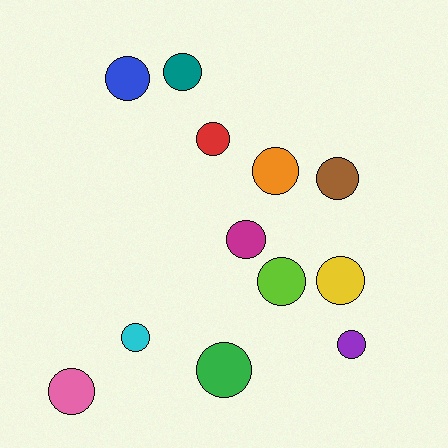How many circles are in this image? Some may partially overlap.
There are 12 circles.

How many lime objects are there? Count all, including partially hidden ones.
There is 1 lime object.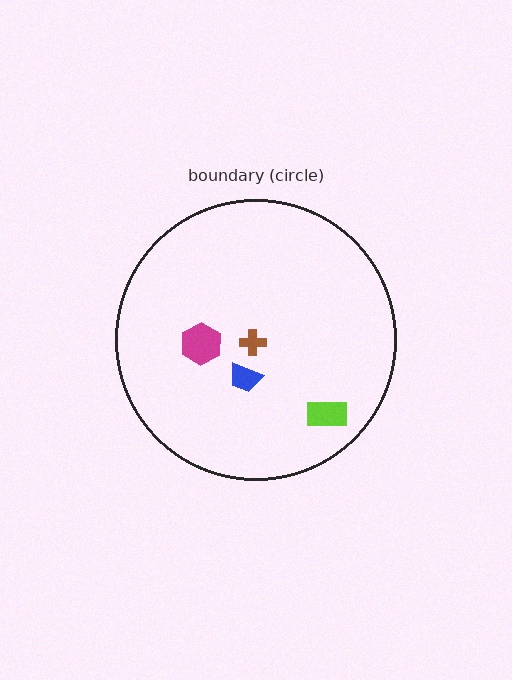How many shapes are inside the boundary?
4 inside, 0 outside.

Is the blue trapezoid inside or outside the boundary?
Inside.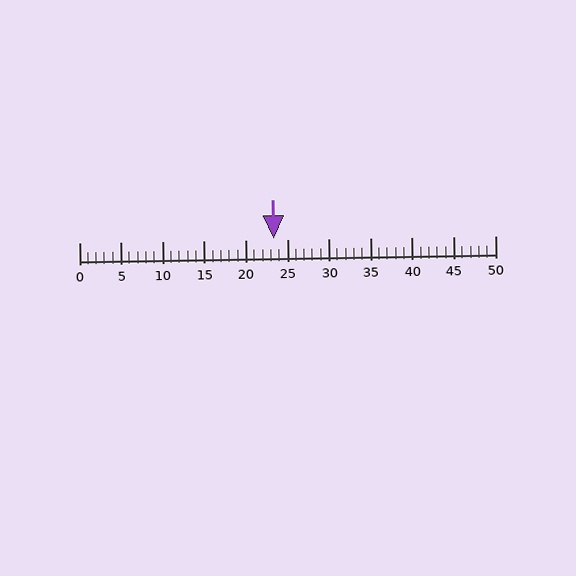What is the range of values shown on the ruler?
The ruler shows values from 0 to 50.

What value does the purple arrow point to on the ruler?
The purple arrow points to approximately 23.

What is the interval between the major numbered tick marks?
The major tick marks are spaced 5 units apart.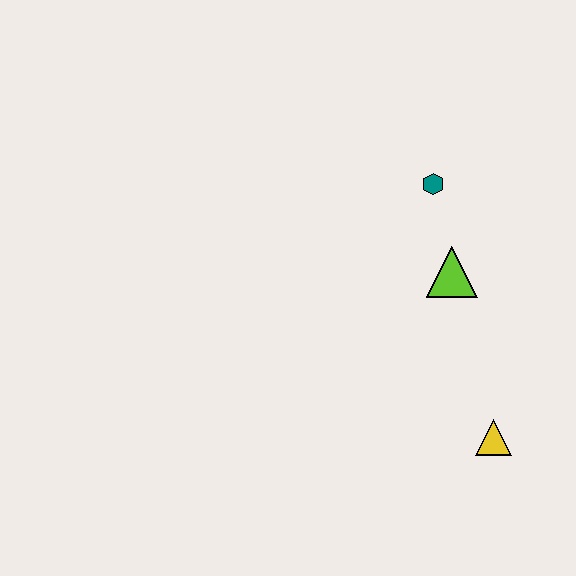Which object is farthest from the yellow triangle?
The teal hexagon is farthest from the yellow triangle.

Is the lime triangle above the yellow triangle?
Yes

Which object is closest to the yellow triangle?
The lime triangle is closest to the yellow triangle.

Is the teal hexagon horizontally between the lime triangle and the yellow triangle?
No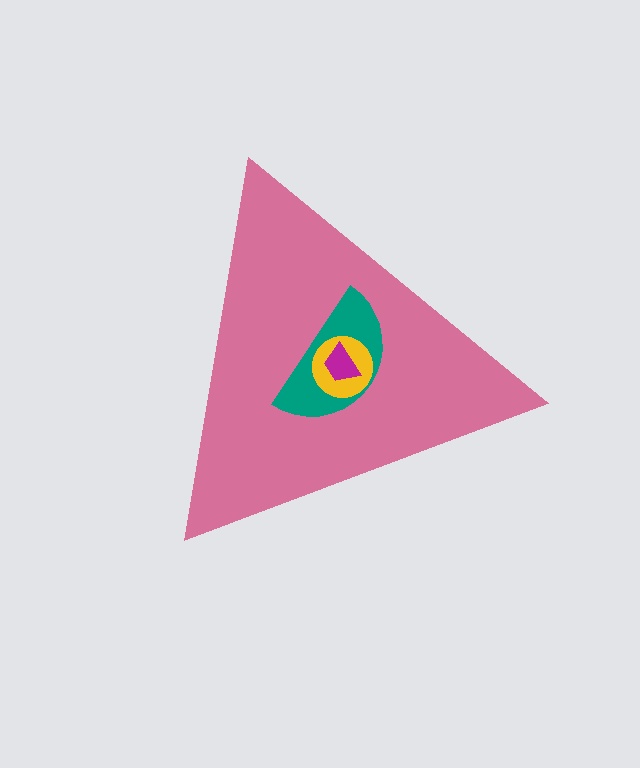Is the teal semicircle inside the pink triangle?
Yes.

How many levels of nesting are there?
4.